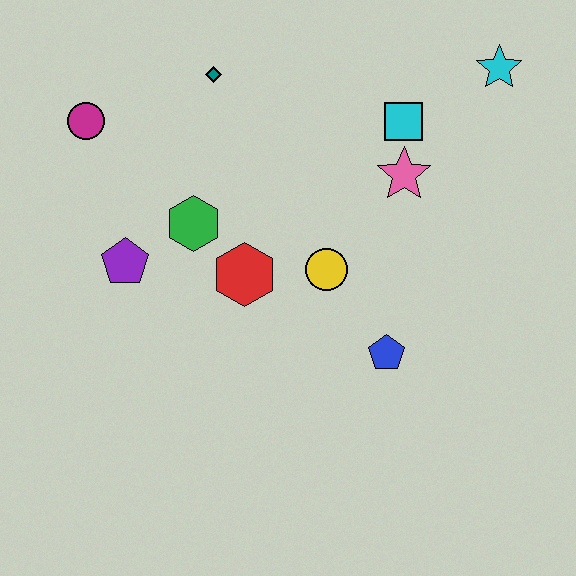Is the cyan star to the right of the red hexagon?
Yes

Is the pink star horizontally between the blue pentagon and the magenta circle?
No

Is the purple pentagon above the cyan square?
No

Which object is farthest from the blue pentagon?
The magenta circle is farthest from the blue pentagon.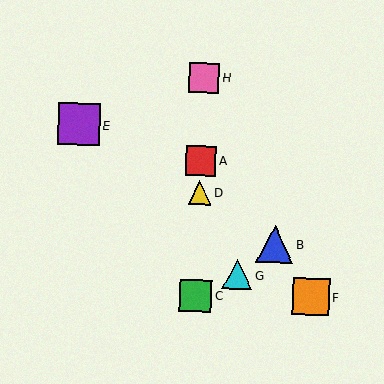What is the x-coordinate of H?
Object H is at x≈204.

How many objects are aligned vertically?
4 objects (A, C, D, H) are aligned vertically.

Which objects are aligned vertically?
Objects A, C, D, H are aligned vertically.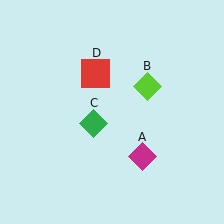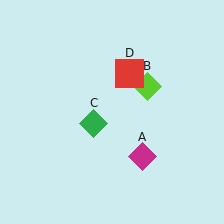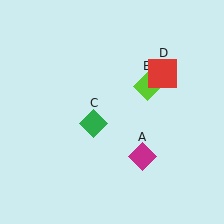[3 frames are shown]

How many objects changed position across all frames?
1 object changed position: red square (object D).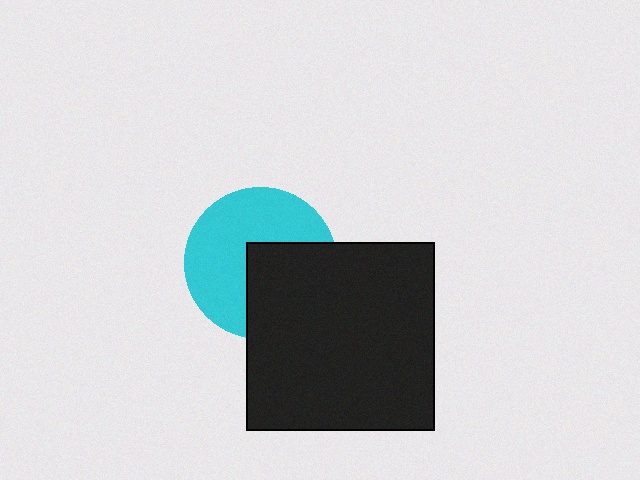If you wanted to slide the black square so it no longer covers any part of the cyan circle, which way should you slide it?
Slide it toward the lower-right — that is the most direct way to separate the two shapes.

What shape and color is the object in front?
The object in front is a black square.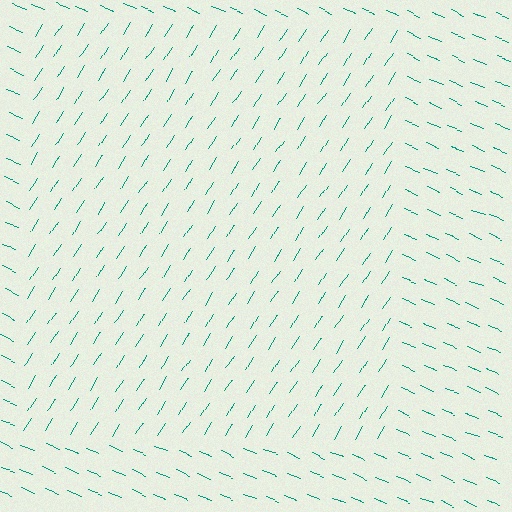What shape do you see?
I see a rectangle.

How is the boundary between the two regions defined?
The boundary is defined purely by a change in line orientation (approximately 80 degrees difference). All lines are the same color and thickness.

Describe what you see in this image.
The image is filled with small teal line segments. A rectangle region in the image has lines oriented differently from the surrounding lines, creating a visible texture boundary.